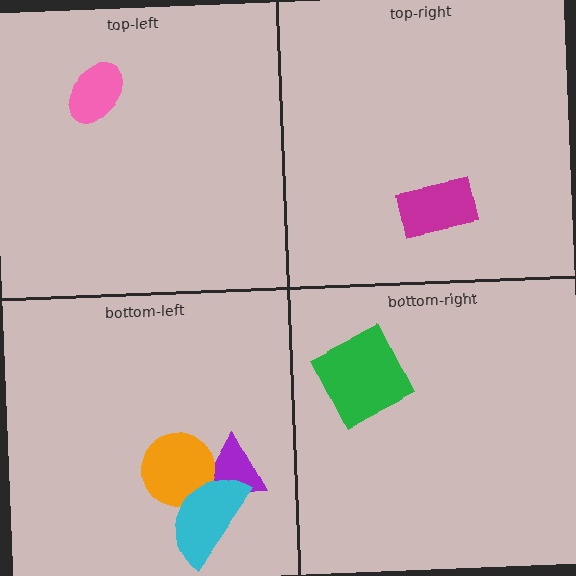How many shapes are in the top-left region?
1.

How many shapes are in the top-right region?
1.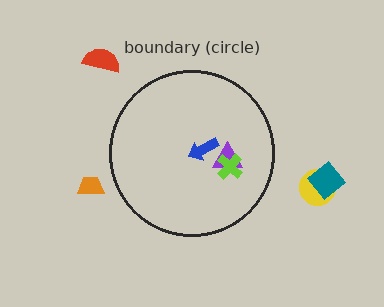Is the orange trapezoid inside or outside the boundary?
Outside.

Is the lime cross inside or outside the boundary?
Inside.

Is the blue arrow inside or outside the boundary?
Inside.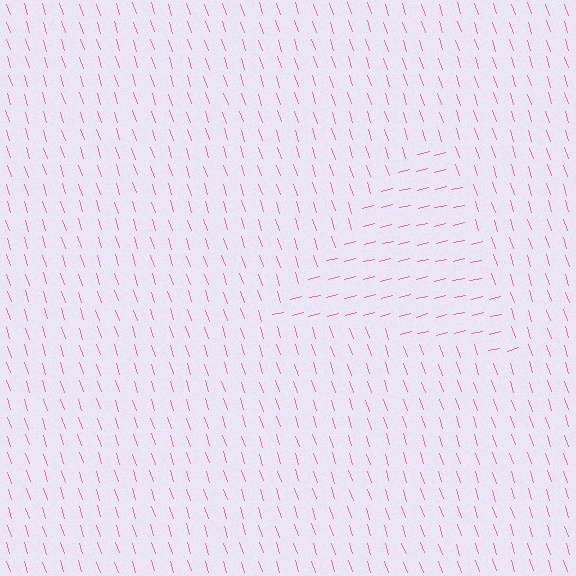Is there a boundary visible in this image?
Yes, there is a texture boundary formed by a change in line orientation.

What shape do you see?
I see a triangle.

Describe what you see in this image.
The image is filled with small pink line segments. A triangle region in the image has lines oriented differently from the surrounding lines, creating a visible texture boundary.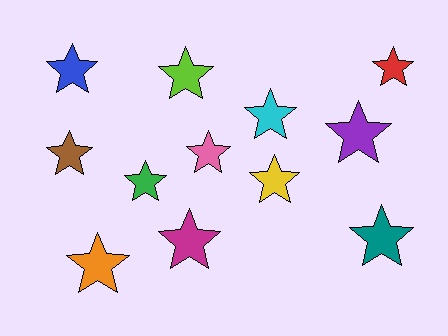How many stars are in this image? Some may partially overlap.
There are 12 stars.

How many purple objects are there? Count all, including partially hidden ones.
There is 1 purple object.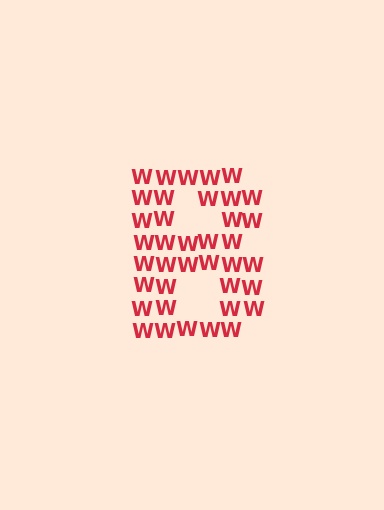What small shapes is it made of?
It is made of small letter W's.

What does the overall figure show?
The overall figure shows the letter B.